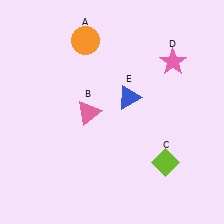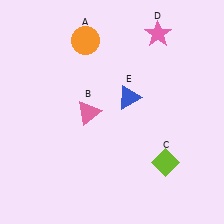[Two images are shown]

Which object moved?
The pink star (D) moved up.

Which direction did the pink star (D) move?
The pink star (D) moved up.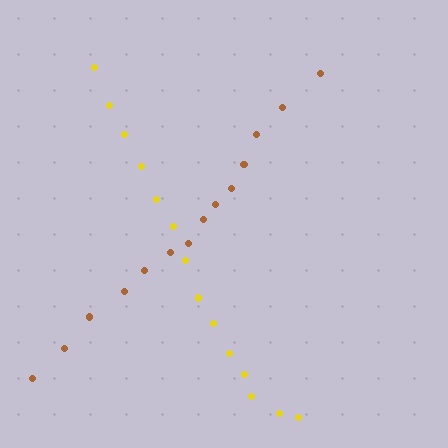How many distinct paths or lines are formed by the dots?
There are 2 distinct paths.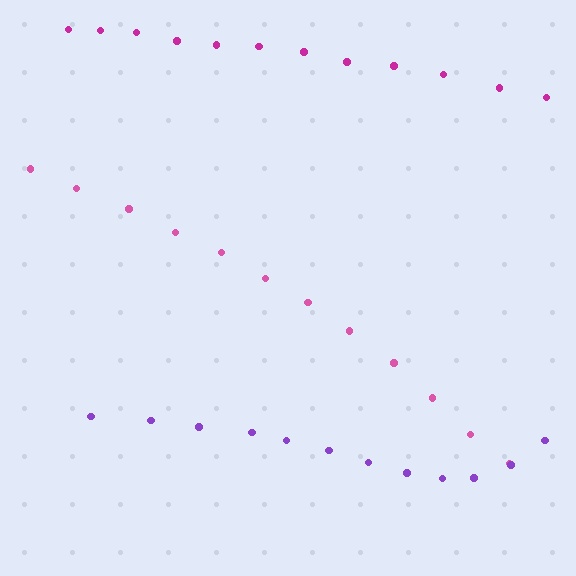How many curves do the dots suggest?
There are 3 distinct paths.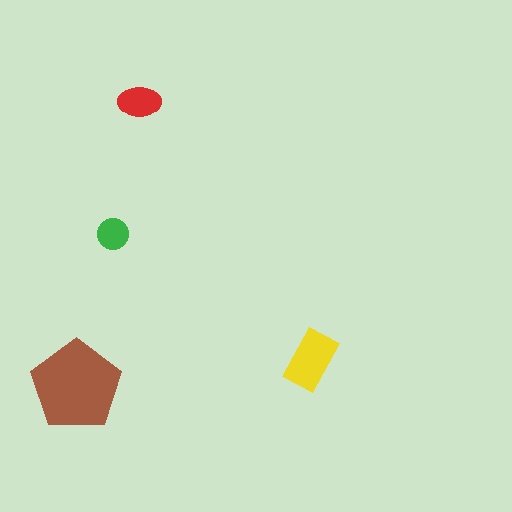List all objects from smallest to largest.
The green circle, the red ellipse, the yellow rectangle, the brown pentagon.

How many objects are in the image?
There are 4 objects in the image.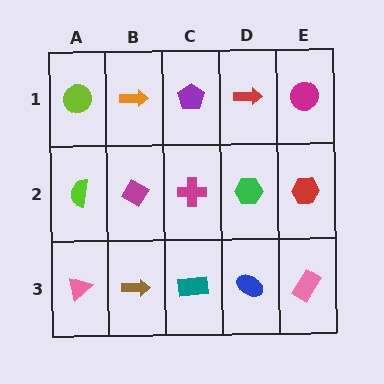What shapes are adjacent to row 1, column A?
A lime semicircle (row 2, column A), an orange arrow (row 1, column B).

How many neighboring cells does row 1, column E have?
2.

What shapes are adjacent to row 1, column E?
A red hexagon (row 2, column E), a red arrow (row 1, column D).